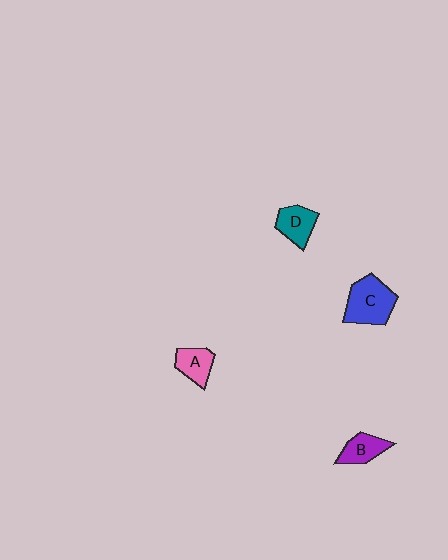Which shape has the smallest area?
Shape B (purple).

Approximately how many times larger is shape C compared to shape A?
Approximately 1.7 times.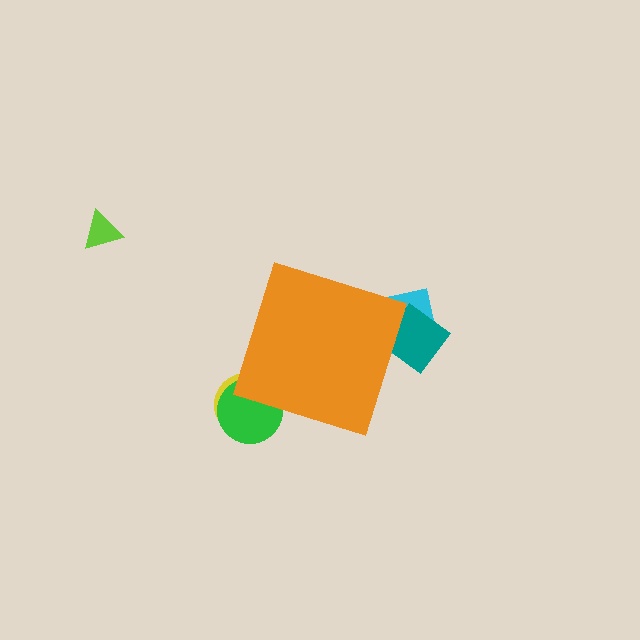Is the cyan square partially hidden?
Yes, the cyan square is partially hidden behind the orange diamond.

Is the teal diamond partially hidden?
Yes, the teal diamond is partially hidden behind the orange diamond.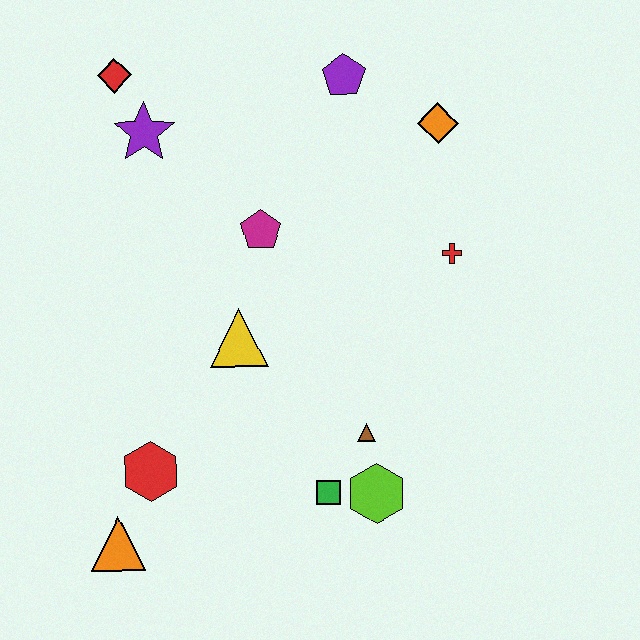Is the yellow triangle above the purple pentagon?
No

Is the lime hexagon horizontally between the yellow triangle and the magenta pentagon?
No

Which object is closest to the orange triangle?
The red hexagon is closest to the orange triangle.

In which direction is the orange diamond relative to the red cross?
The orange diamond is above the red cross.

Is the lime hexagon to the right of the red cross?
No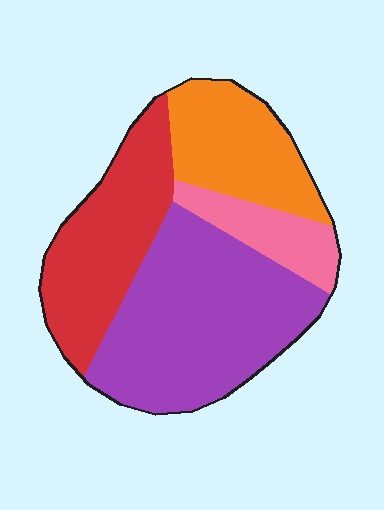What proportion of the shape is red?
Red covers about 25% of the shape.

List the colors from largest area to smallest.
From largest to smallest: purple, red, orange, pink.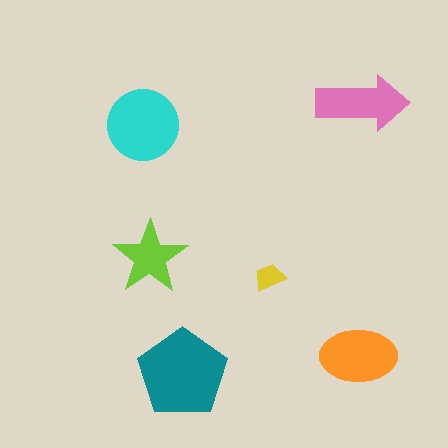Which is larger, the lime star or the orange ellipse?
The orange ellipse.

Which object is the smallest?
The yellow trapezoid.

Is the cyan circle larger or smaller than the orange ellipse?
Larger.